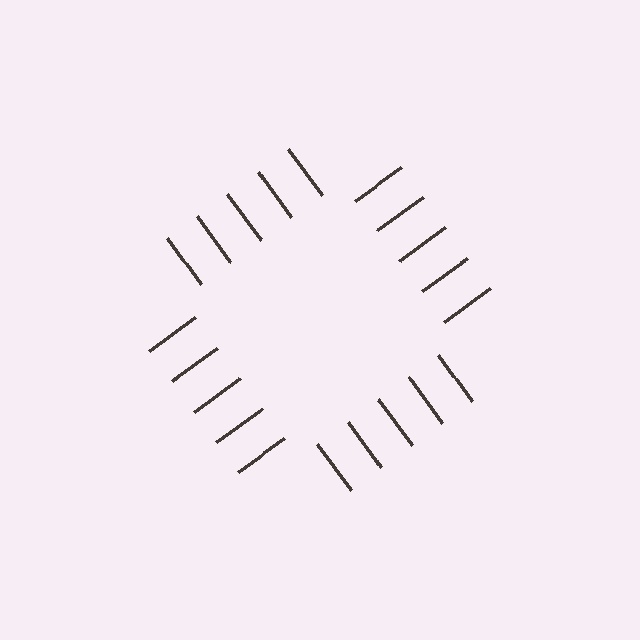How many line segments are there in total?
20 — 5 along each of the 4 edges.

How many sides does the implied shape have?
4 sides — the line-ends trace a square.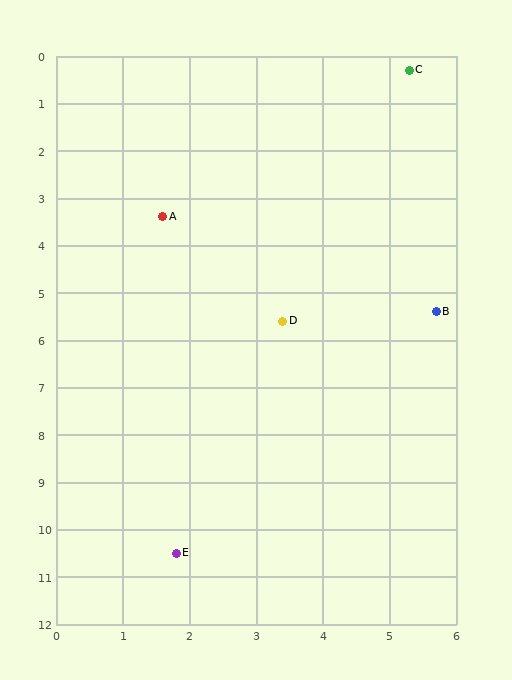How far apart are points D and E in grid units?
Points D and E are about 5.2 grid units apart.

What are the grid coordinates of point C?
Point C is at approximately (5.3, 0.3).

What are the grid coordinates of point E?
Point E is at approximately (1.8, 10.5).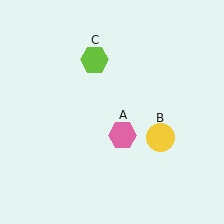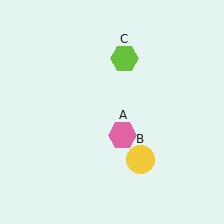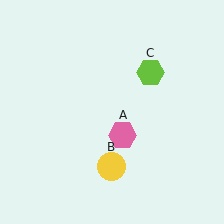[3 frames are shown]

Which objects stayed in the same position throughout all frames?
Pink hexagon (object A) remained stationary.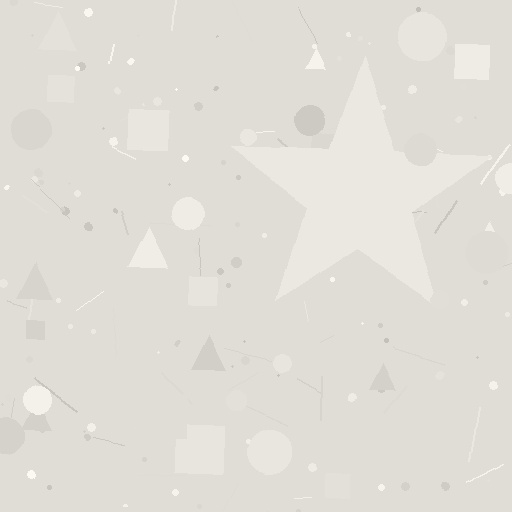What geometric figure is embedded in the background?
A star is embedded in the background.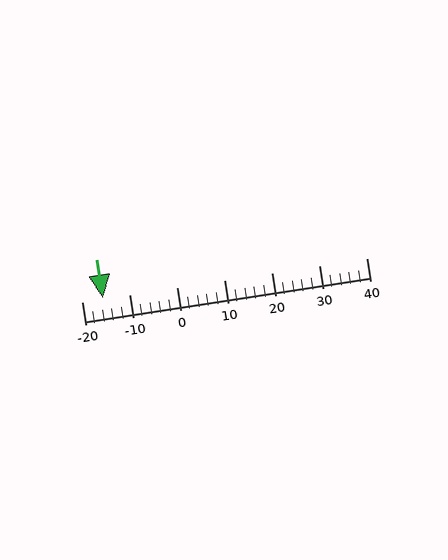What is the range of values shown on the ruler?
The ruler shows values from -20 to 40.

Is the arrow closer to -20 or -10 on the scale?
The arrow is closer to -20.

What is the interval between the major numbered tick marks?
The major tick marks are spaced 10 units apart.